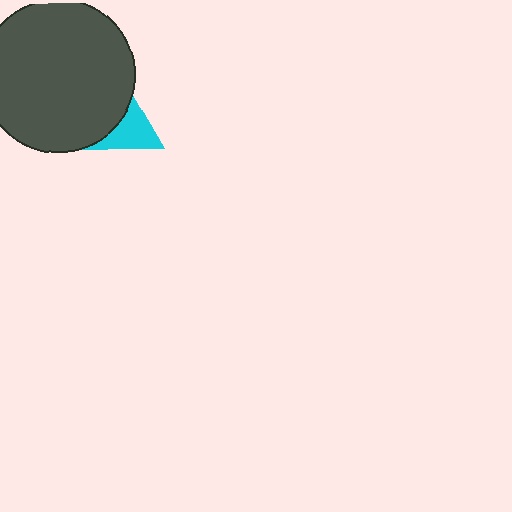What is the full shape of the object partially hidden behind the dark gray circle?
The partially hidden object is a cyan triangle.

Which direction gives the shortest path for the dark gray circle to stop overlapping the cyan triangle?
Moving left gives the shortest separation.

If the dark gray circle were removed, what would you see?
You would see the complete cyan triangle.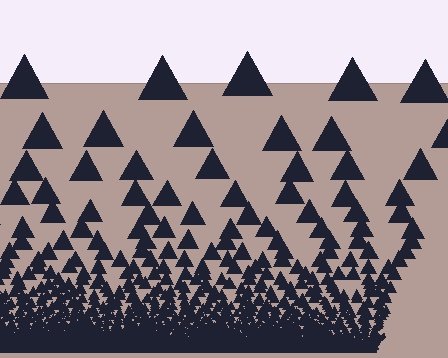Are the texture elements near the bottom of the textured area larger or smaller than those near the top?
Smaller. The gradient is inverted — elements near the bottom are smaller and denser.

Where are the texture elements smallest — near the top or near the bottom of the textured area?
Near the bottom.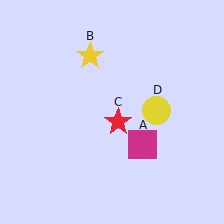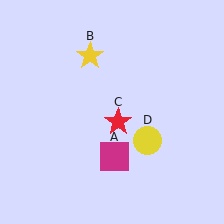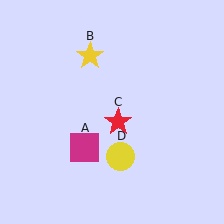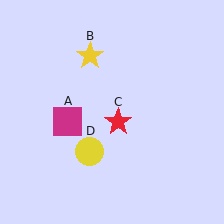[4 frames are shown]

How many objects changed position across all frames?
2 objects changed position: magenta square (object A), yellow circle (object D).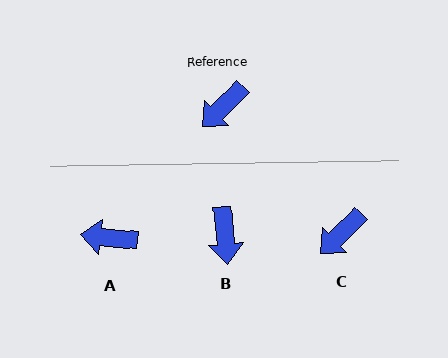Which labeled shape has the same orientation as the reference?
C.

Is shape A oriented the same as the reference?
No, it is off by about 50 degrees.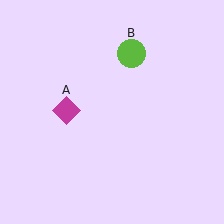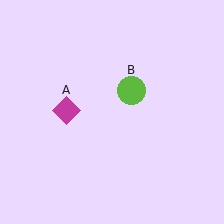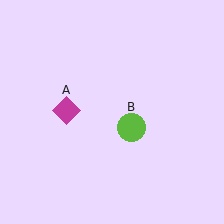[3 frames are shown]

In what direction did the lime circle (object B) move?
The lime circle (object B) moved down.